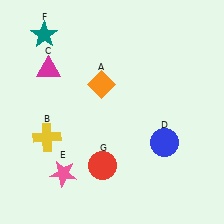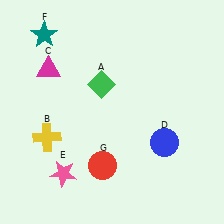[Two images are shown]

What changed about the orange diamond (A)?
In Image 1, A is orange. In Image 2, it changed to green.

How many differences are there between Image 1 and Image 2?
There is 1 difference between the two images.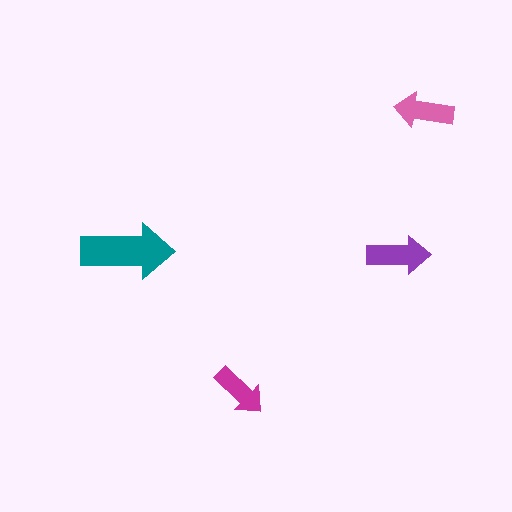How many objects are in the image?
There are 4 objects in the image.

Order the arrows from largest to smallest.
the teal one, the purple one, the pink one, the magenta one.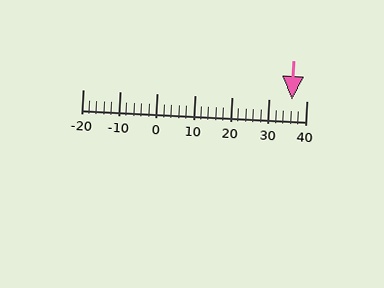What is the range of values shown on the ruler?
The ruler shows values from -20 to 40.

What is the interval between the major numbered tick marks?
The major tick marks are spaced 10 units apart.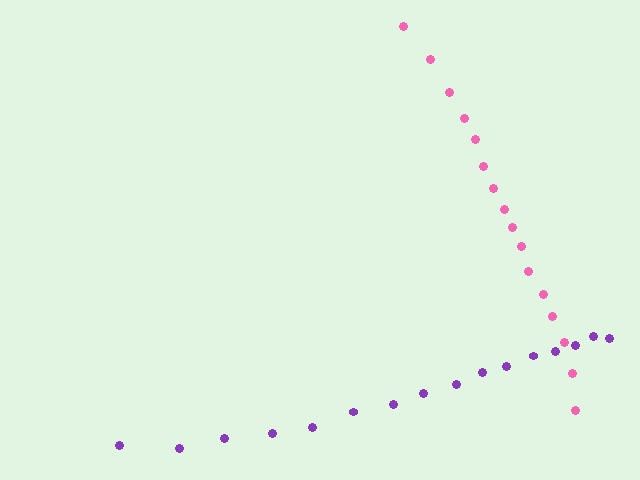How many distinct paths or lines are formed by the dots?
There are 2 distinct paths.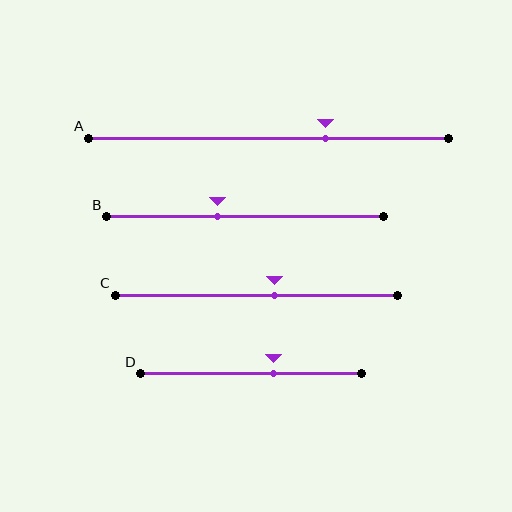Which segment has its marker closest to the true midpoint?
Segment C has its marker closest to the true midpoint.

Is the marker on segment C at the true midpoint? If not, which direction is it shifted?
No, the marker on segment C is shifted to the right by about 6% of the segment length.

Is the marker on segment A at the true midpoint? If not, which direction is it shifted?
No, the marker on segment A is shifted to the right by about 16% of the segment length.